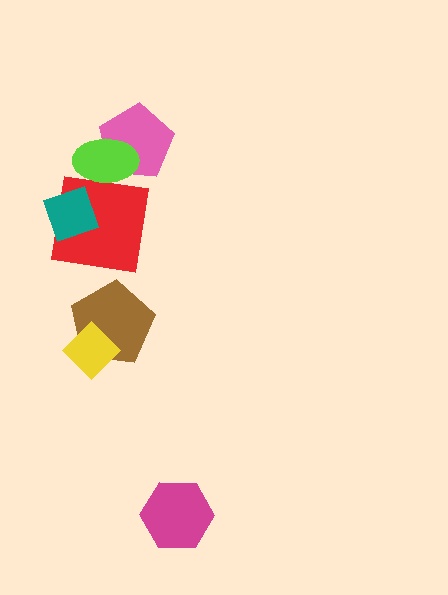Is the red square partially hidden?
Yes, it is partially covered by another shape.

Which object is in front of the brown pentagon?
The yellow diamond is in front of the brown pentagon.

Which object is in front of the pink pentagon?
The lime ellipse is in front of the pink pentagon.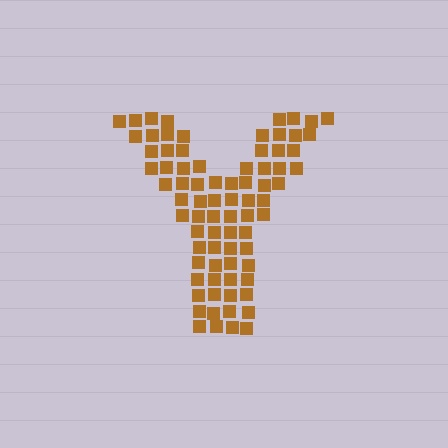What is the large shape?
The large shape is the letter Y.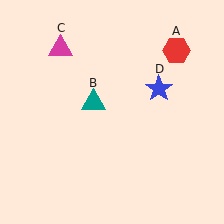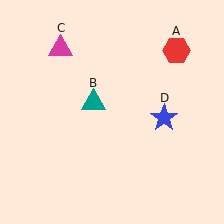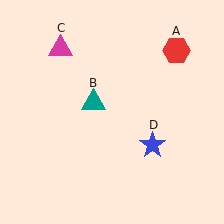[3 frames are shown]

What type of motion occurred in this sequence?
The blue star (object D) rotated clockwise around the center of the scene.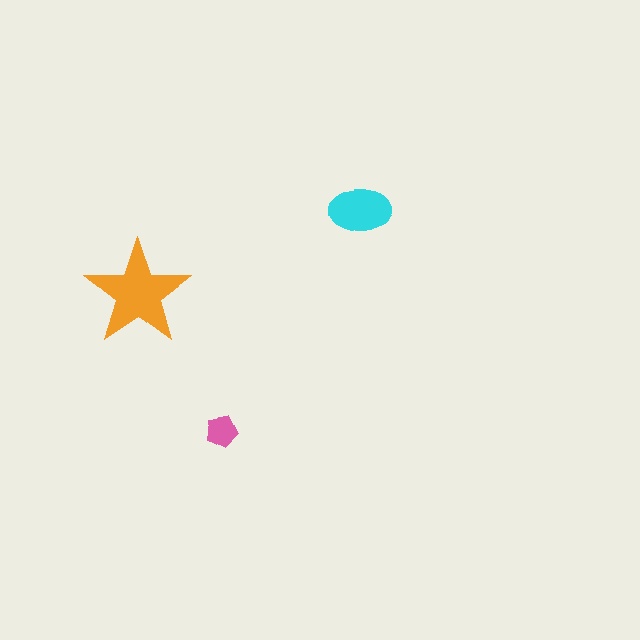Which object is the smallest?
The pink pentagon.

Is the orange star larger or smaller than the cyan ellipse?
Larger.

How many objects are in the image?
There are 3 objects in the image.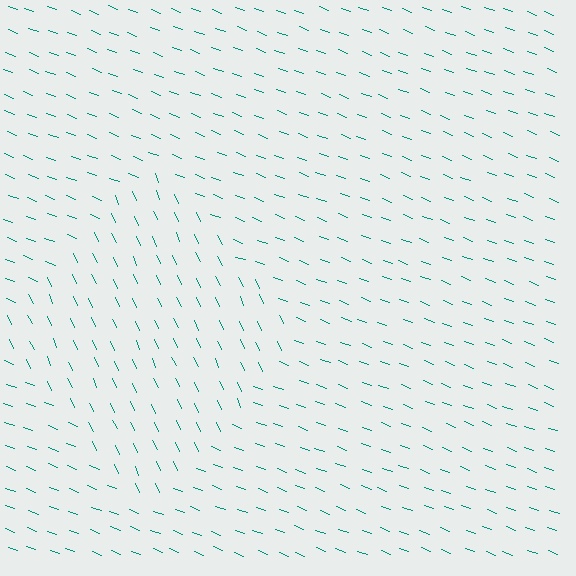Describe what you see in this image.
The image is filled with small teal line segments. A diamond region in the image has lines oriented differently from the surrounding lines, creating a visible texture boundary.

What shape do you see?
I see a diamond.